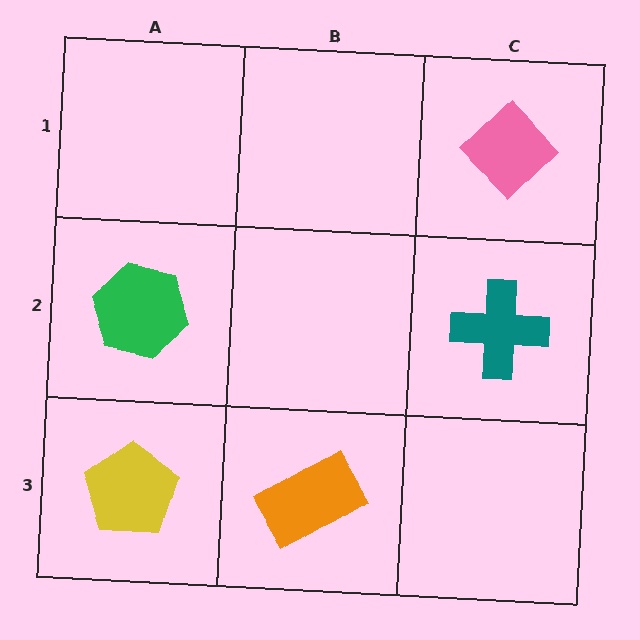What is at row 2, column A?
A green hexagon.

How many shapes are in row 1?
1 shape.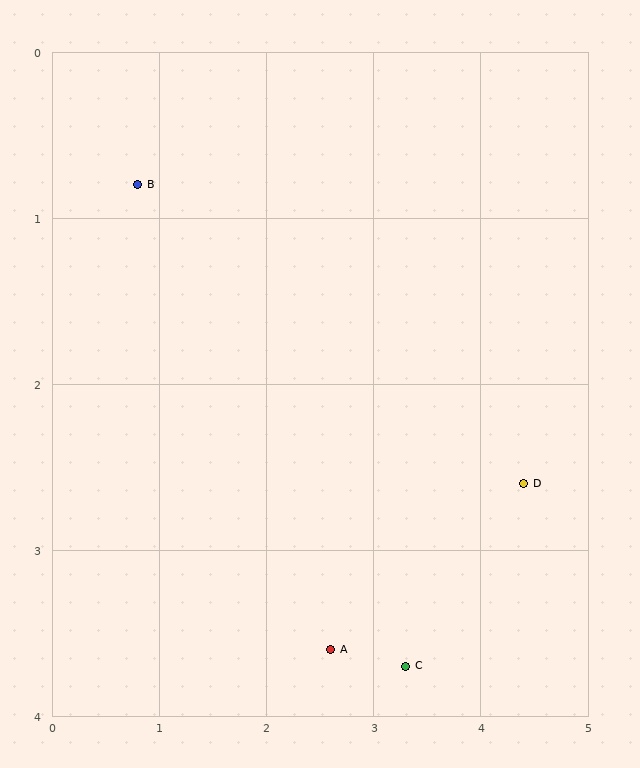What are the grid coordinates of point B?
Point B is at approximately (0.8, 0.8).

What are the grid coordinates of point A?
Point A is at approximately (2.6, 3.6).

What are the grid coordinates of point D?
Point D is at approximately (4.4, 2.6).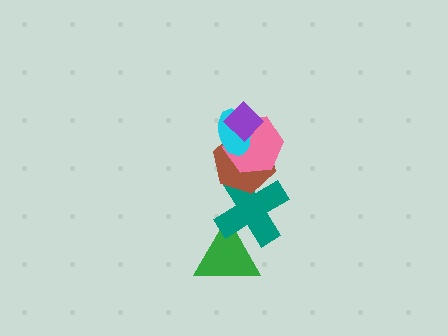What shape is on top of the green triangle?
The teal cross is on top of the green triangle.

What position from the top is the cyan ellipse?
The cyan ellipse is 2nd from the top.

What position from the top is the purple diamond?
The purple diamond is 1st from the top.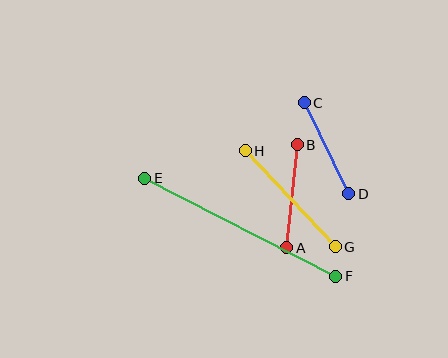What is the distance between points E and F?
The distance is approximately 215 pixels.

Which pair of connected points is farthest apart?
Points E and F are farthest apart.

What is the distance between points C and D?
The distance is approximately 101 pixels.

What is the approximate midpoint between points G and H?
The midpoint is at approximately (290, 199) pixels.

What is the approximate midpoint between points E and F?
The midpoint is at approximately (240, 227) pixels.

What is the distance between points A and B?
The distance is approximately 104 pixels.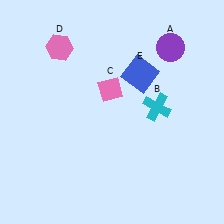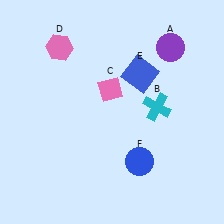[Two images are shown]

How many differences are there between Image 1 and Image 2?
There is 1 difference between the two images.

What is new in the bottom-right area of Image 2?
A blue circle (F) was added in the bottom-right area of Image 2.